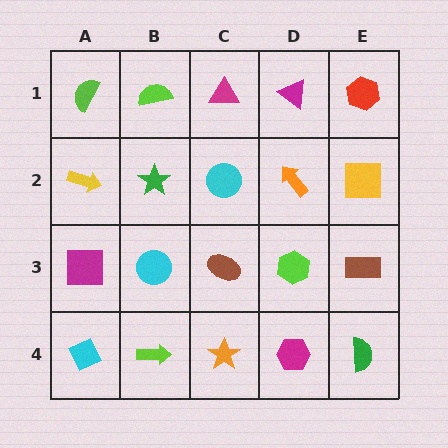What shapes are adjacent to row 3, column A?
A yellow arrow (row 2, column A), a cyan diamond (row 4, column A), a cyan circle (row 3, column B).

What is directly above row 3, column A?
A yellow arrow.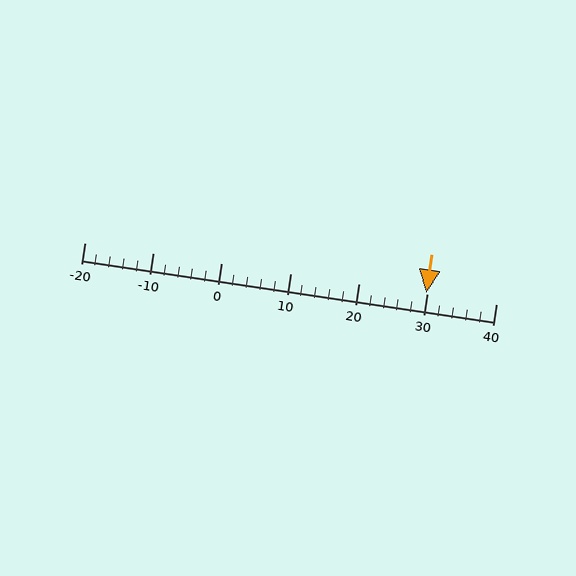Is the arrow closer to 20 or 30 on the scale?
The arrow is closer to 30.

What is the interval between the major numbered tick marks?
The major tick marks are spaced 10 units apart.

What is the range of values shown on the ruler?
The ruler shows values from -20 to 40.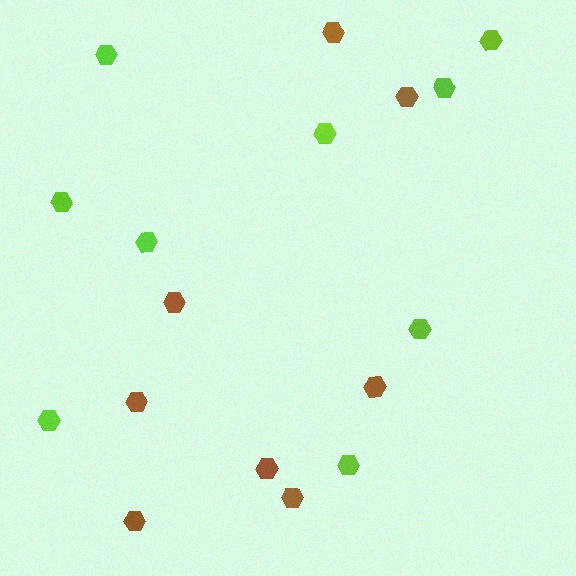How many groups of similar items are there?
There are 2 groups: one group of brown hexagons (8) and one group of lime hexagons (9).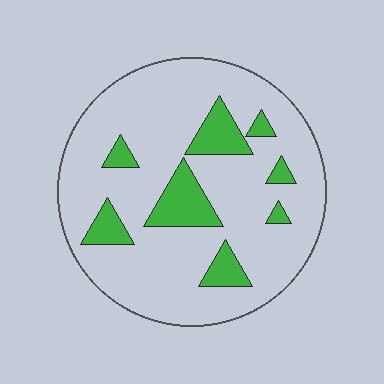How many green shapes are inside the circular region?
8.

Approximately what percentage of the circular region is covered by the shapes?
Approximately 15%.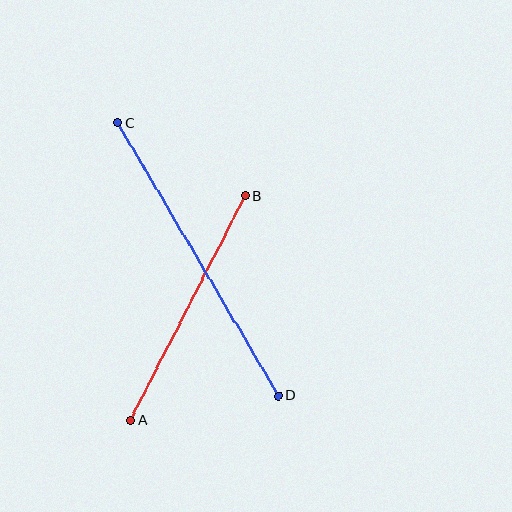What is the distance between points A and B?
The distance is approximately 252 pixels.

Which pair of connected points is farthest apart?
Points C and D are farthest apart.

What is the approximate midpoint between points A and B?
The midpoint is at approximately (188, 308) pixels.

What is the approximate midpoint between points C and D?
The midpoint is at approximately (198, 259) pixels.